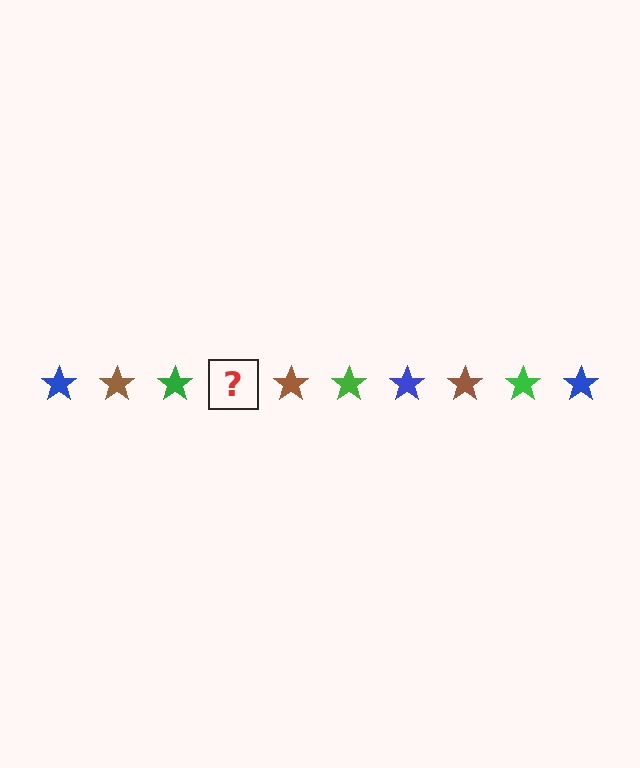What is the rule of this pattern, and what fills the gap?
The rule is that the pattern cycles through blue, brown, green stars. The gap should be filled with a blue star.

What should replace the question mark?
The question mark should be replaced with a blue star.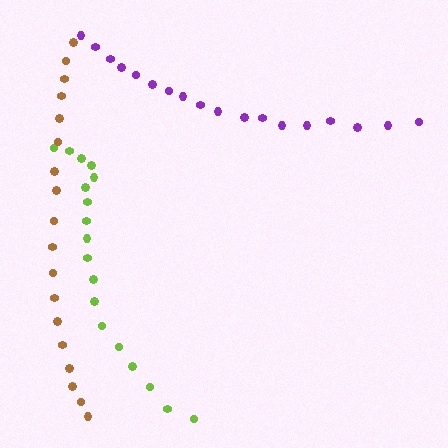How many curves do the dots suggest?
There are 3 distinct paths.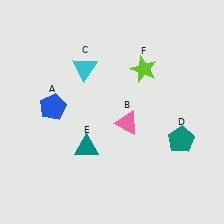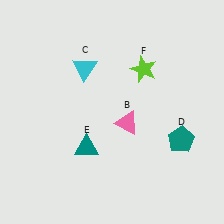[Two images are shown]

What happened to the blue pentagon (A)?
The blue pentagon (A) was removed in Image 2. It was in the top-left area of Image 1.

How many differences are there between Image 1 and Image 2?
There is 1 difference between the two images.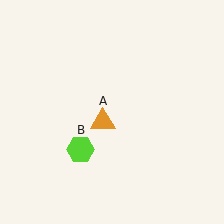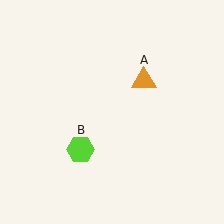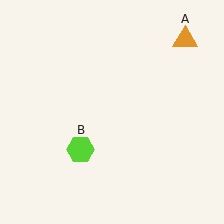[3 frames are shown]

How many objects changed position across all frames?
1 object changed position: orange triangle (object A).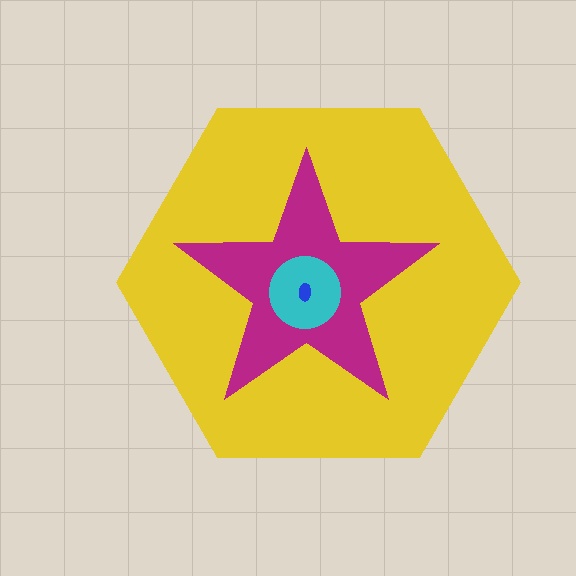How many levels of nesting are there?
4.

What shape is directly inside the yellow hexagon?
The magenta star.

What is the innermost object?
The blue ellipse.